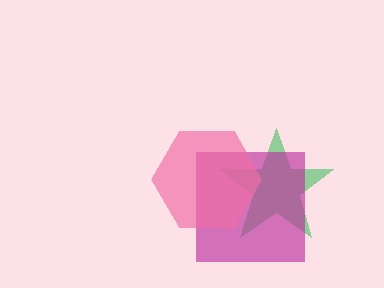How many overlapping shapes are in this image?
There are 3 overlapping shapes in the image.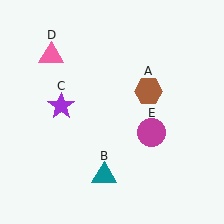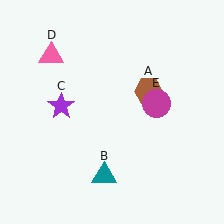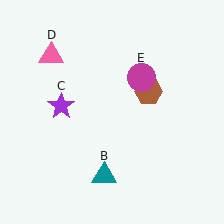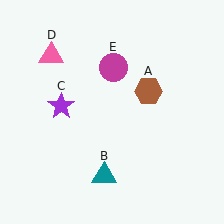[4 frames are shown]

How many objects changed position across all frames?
1 object changed position: magenta circle (object E).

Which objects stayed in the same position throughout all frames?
Brown hexagon (object A) and teal triangle (object B) and purple star (object C) and pink triangle (object D) remained stationary.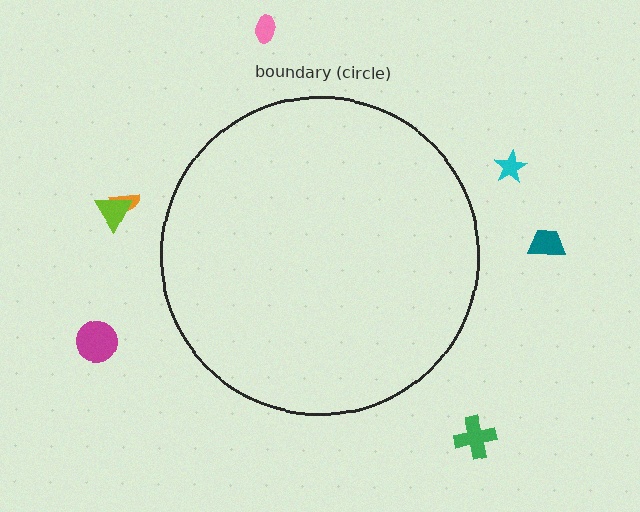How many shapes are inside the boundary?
0 inside, 7 outside.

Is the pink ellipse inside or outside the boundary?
Outside.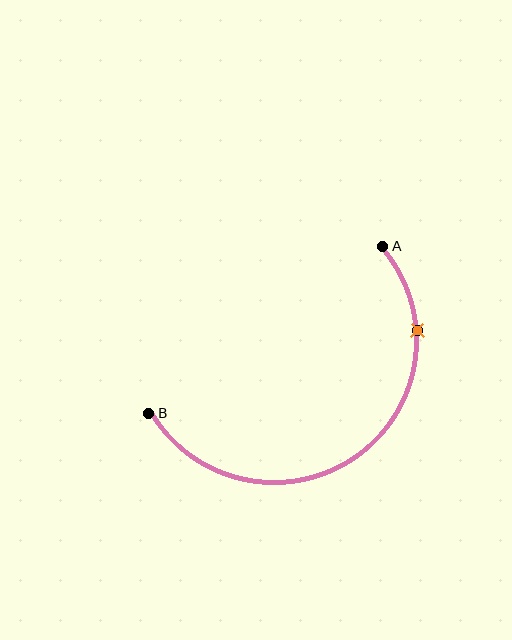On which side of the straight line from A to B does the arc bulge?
The arc bulges below and to the right of the straight line connecting A and B.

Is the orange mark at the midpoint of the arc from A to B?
No. The orange mark lies on the arc but is closer to endpoint A. The arc midpoint would be at the point on the curve equidistant along the arc from both A and B.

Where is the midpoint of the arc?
The arc midpoint is the point on the curve farthest from the straight line joining A and B. It sits below and to the right of that line.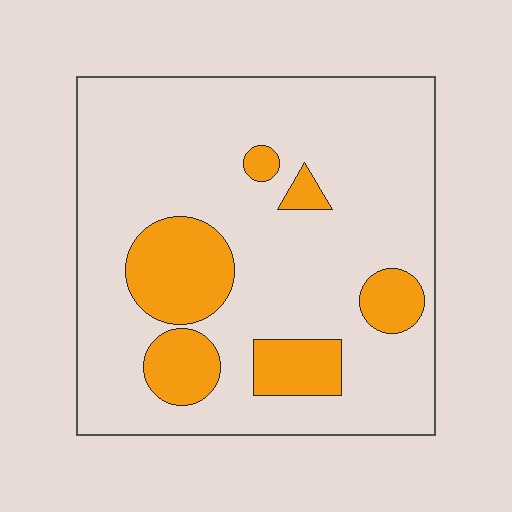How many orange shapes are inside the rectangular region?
6.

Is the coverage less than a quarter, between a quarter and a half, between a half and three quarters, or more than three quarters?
Less than a quarter.